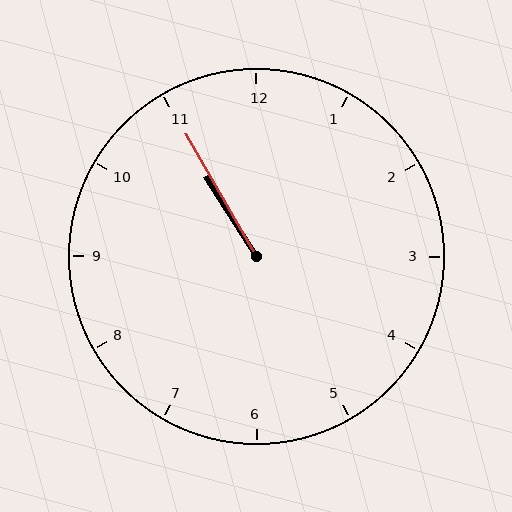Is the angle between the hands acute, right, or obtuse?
It is acute.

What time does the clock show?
10:55.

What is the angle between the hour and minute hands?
Approximately 2 degrees.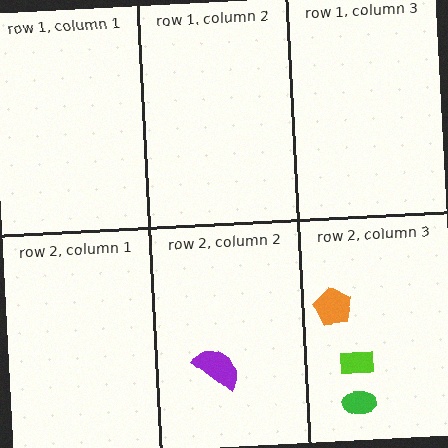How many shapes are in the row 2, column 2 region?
1.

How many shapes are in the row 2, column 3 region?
3.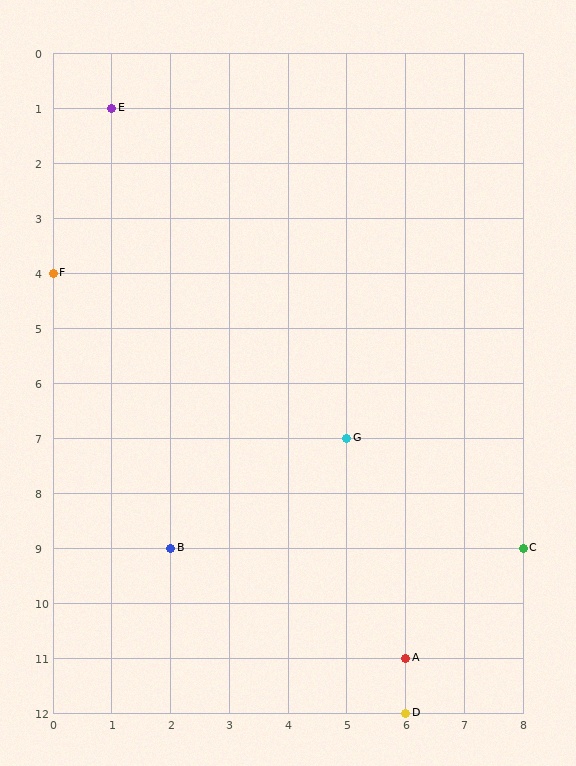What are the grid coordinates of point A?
Point A is at grid coordinates (6, 11).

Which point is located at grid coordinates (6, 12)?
Point D is at (6, 12).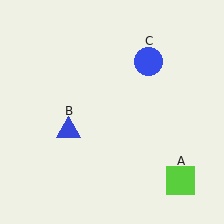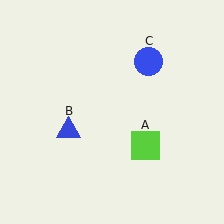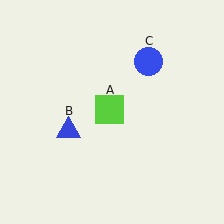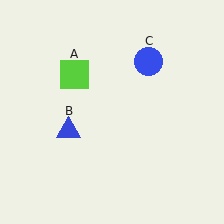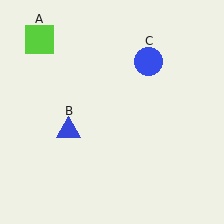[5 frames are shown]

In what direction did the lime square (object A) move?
The lime square (object A) moved up and to the left.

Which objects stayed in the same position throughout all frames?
Blue triangle (object B) and blue circle (object C) remained stationary.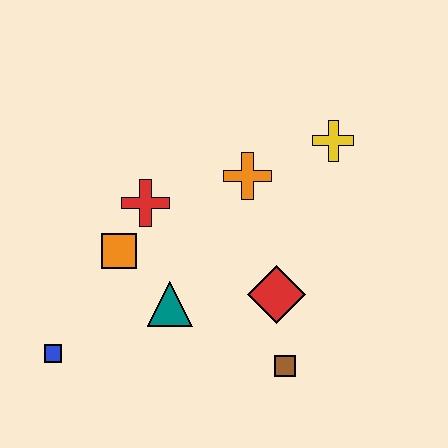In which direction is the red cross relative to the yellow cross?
The red cross is to the left of the yellow cross.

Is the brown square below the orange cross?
Yes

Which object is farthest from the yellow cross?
The blue square is farthest from the yellow cross.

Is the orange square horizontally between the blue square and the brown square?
Yes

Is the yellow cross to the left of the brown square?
No